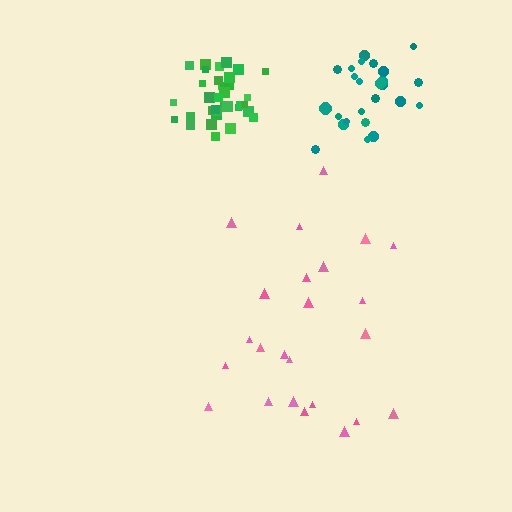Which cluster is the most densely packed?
Green.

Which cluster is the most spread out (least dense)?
Pink.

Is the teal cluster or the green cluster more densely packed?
Green.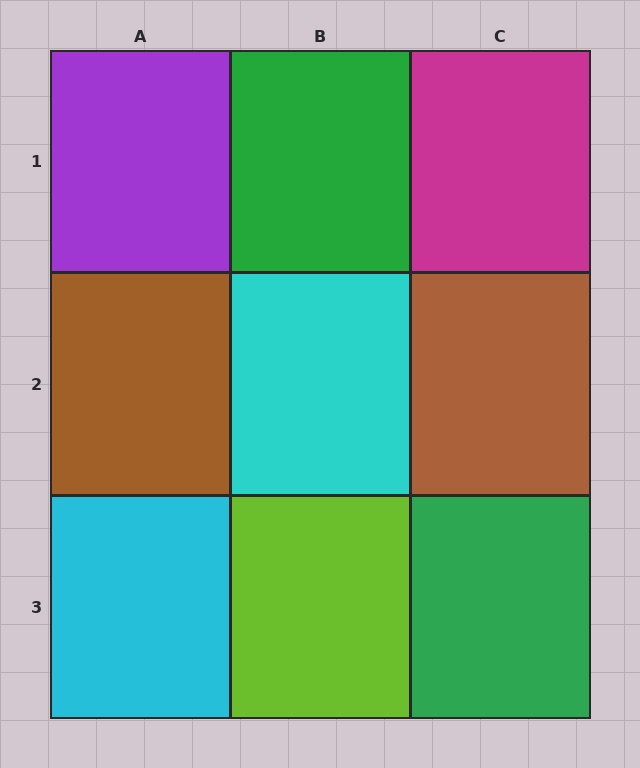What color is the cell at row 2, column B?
Cyan.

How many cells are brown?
2 cells are brown.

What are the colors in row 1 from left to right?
Purple, green, magenta.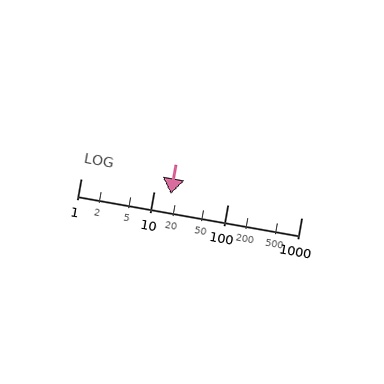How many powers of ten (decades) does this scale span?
The scale spans 3 decades, from 1 to 1000.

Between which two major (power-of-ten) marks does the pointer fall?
The pointer is between 10 and 100.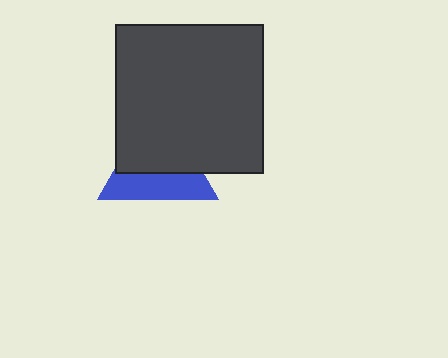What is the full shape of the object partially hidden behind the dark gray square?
The partially hidden object is a blue triangle.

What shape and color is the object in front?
The object in front is a dark gray square.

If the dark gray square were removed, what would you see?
You would see the complete blue triangle.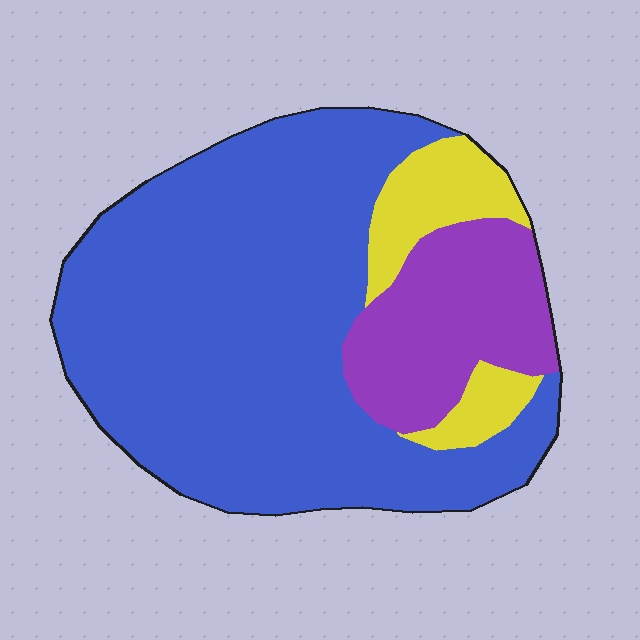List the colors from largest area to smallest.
From largest to smallest: blue, purple, yellow.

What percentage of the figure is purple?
Purple covers around 20% of the figure.